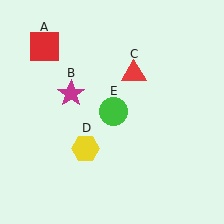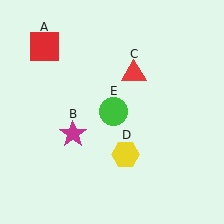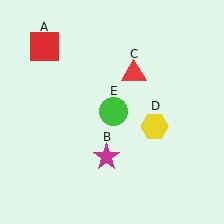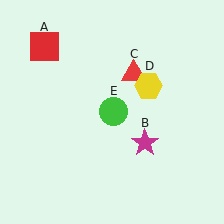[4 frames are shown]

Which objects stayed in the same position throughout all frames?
Red square (object A) and red triangle (object C) and green circle (object E) remained stationary.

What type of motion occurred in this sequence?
The magenta star (object B), yellow hexagon (object D) rotated counterclockwise around the center of the scene.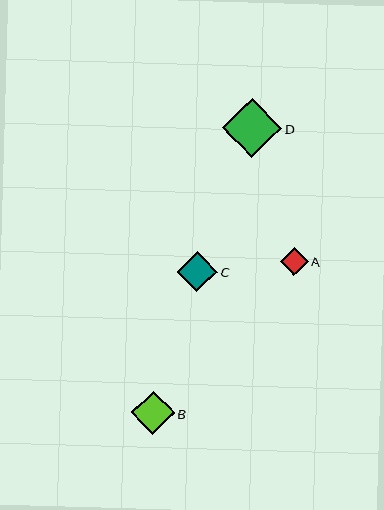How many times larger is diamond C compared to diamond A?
Diamond C is approximately 1.4 times the size of diamond A.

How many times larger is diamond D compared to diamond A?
Diamond D is approximately 2.1 times the size of diamond A.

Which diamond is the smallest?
Diamond A is the smallest with a size of approximately 28 pixels.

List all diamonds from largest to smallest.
From largest to smallest: D, B, C, A.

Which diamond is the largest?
Diamond D is the largest with a size of approximately 59 pixels.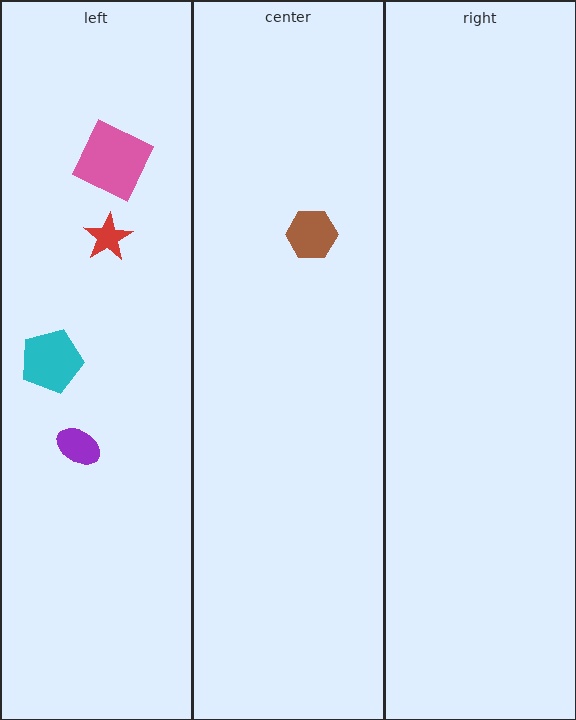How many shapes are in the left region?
4.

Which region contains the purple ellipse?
The left region.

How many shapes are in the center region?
1.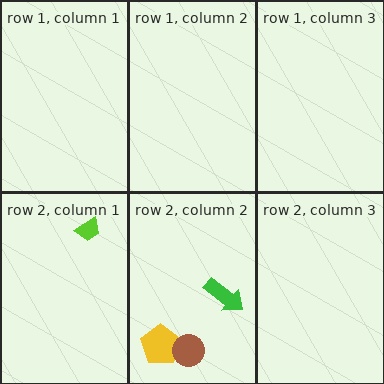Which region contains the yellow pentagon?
The row 2, column 2 region.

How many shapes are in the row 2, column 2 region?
3.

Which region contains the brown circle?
The row 2, column 2 region.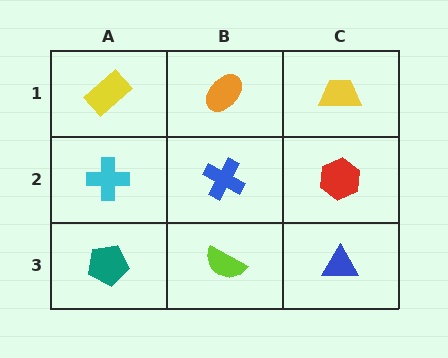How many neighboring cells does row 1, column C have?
2.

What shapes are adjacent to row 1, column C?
A red hexagon (row 2, column C), an orange ellipse (row 1, column B).